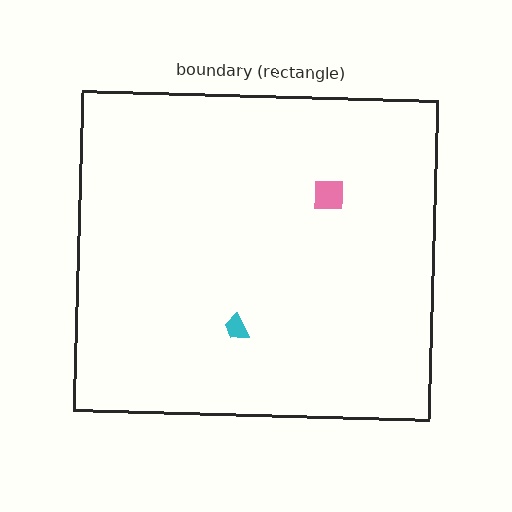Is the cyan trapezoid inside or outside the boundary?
Inside.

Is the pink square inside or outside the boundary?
Inside.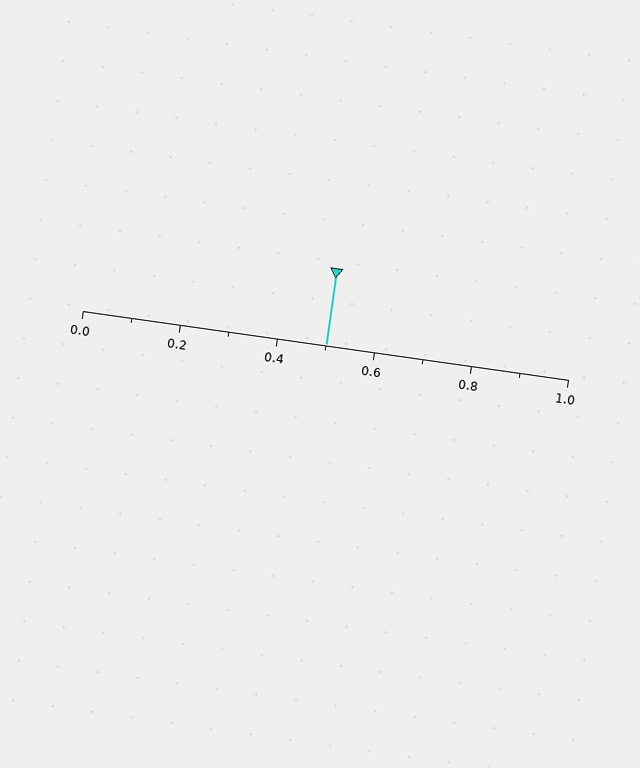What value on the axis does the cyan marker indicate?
The marker indicates approximately 0.5.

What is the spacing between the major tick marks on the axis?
The major ticks are spaced 0.2 apart.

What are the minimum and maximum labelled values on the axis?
The axis runs from 0.0 to 1.0.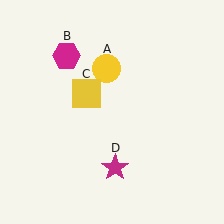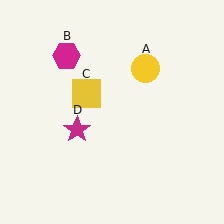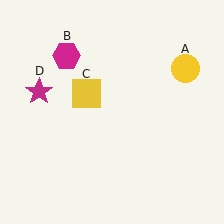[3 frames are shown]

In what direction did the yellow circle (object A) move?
The yellow circle (object A) moved right.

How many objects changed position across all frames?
2 objects changed position: yellow circle (object A), magenta star (object D).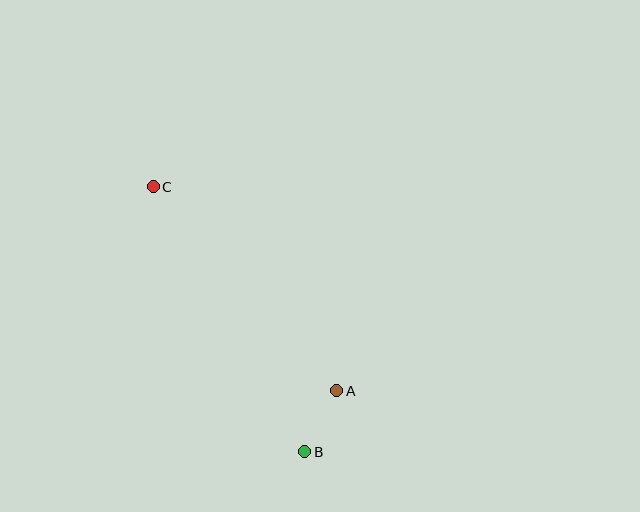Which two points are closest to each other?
Points A and B are closest to each other.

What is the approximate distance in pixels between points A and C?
The distance between A and C is approximately 275 pixels.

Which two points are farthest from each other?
Points B and C are farthest from each other.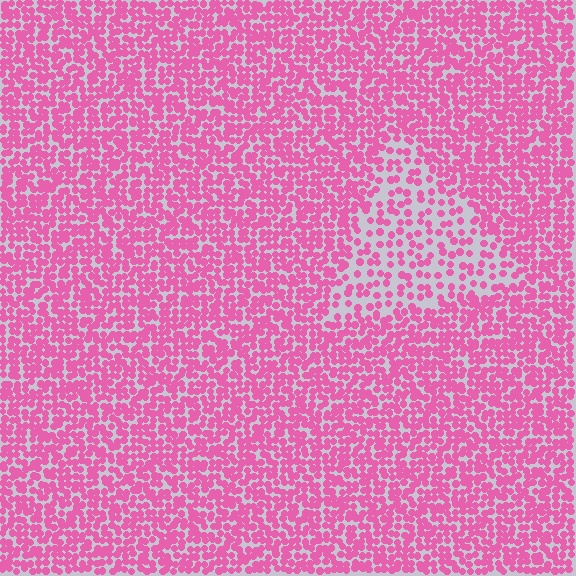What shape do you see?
I see a triangle.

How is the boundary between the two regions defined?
The boundary is defined by a change in element density (approximately 2.1x ratio). All elements are the same color, size, and shape.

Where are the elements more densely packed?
The elements are more densely packed outside the triangle boundary.